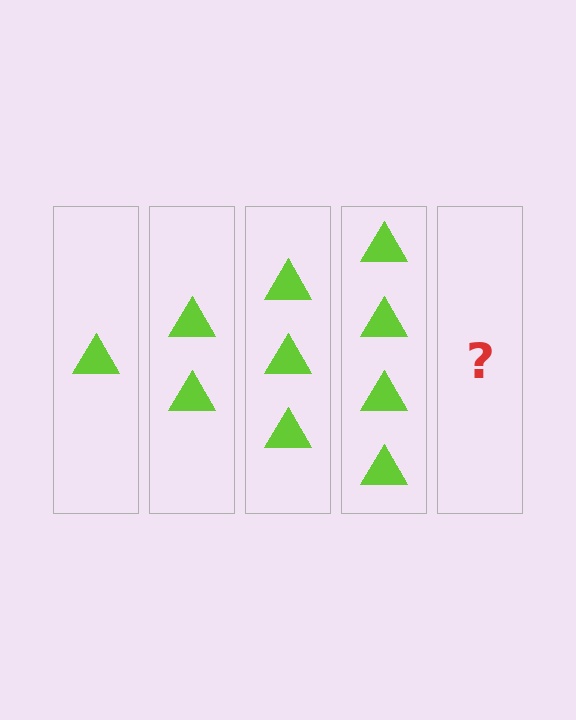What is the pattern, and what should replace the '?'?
The pattern is that each step adds one more triangle. The '?' should be 5 triangles.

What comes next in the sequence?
The next element should be 5 triangles.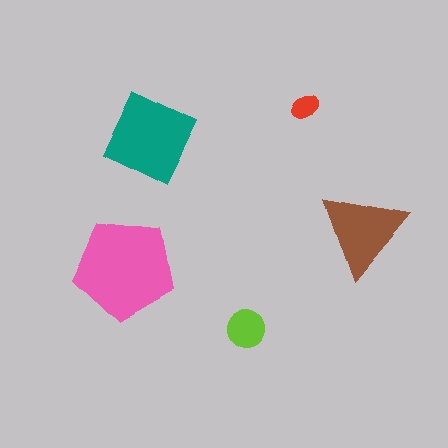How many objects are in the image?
There are 5 objects in the image.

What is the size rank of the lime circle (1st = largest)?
4th.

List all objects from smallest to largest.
The red ellipse, the lime circle, the brown triangle, the teal diamond, the pink pentagon.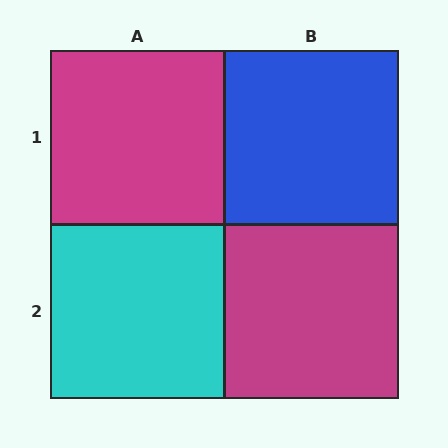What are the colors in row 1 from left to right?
Magenta, blue.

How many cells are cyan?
1 cell is cyan.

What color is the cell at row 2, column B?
Magenta.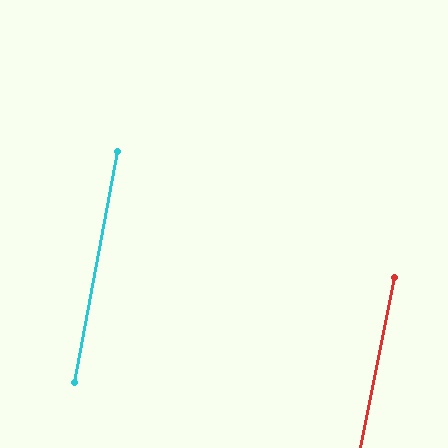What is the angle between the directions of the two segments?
Approximately 1 degree.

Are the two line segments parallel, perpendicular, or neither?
Parallel — their directions differ by only 0.6°.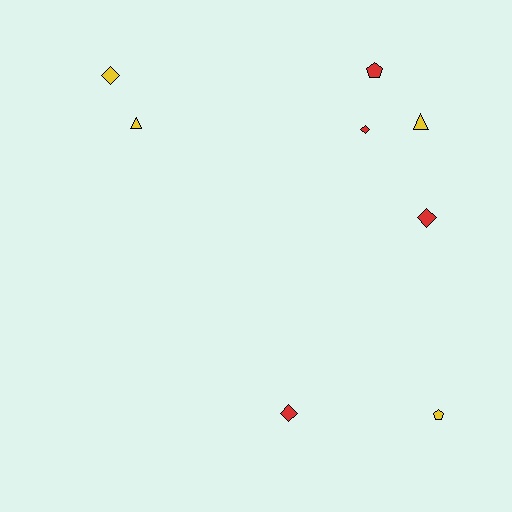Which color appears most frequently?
Red, with 4 objects.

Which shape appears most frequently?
Diamond, with 4 objects.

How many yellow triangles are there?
There are 2 yellow triangles.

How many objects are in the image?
There are 8 objects.